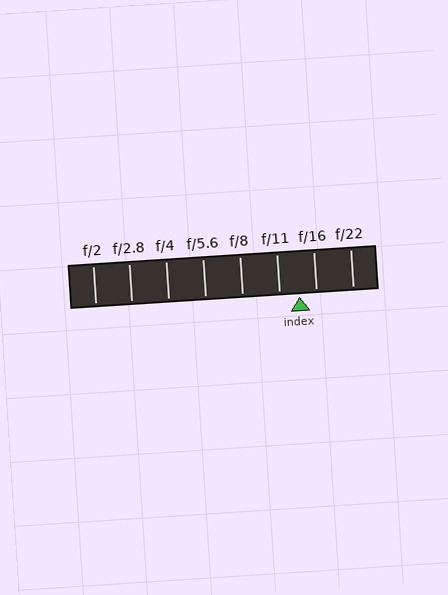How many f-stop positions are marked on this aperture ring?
There are 8 f-stop positions marked.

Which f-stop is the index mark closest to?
The index mark is closest to f/16.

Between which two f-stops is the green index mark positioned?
The index mark is between f/11 and f/16.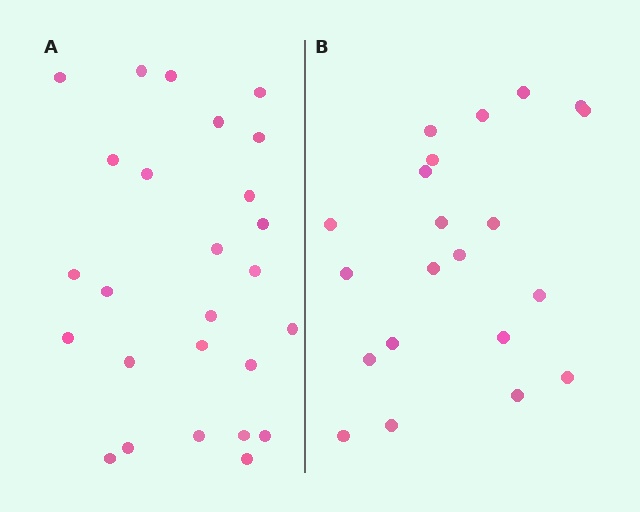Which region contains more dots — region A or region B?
Region A (the left region) has more dots.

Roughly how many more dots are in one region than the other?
Region A has about 5 more dots than region B.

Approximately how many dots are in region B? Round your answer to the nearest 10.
About 20 dots. (The exact count is 21, which rounds to 20.)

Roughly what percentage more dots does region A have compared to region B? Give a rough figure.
About 25% more.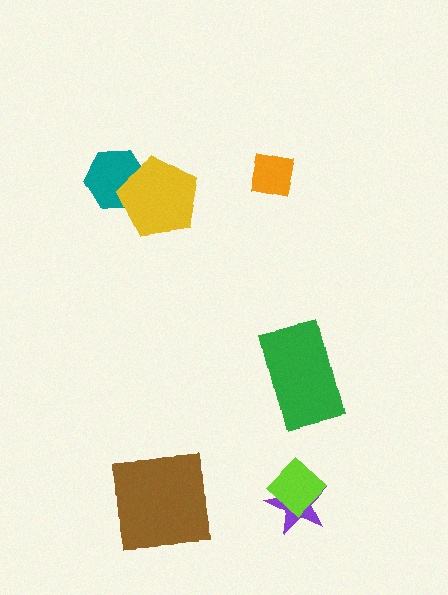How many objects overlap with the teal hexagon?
1 object overlaps with the teal hexagon.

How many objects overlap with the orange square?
0 objects overlap with the orange square.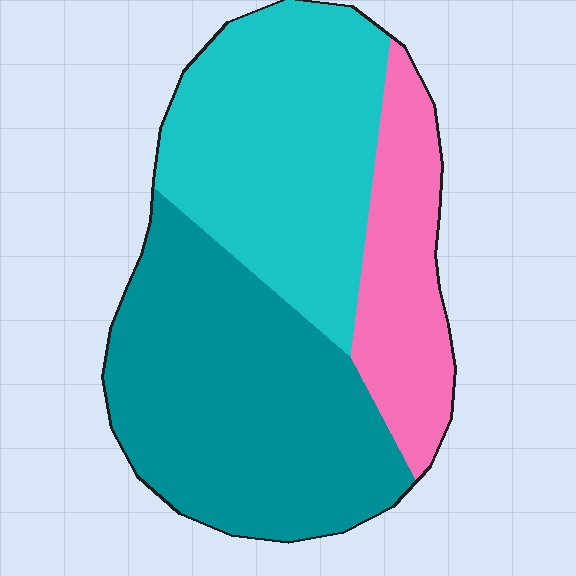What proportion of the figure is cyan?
Cyan covers about 35% of the figure.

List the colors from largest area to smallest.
From largest to smallest: teal, cyan, pink.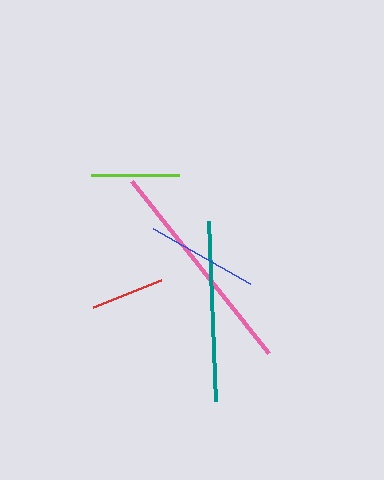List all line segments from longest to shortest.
From longest to shortest: pink, teal, blue, lime, red.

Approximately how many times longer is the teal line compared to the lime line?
The teal line is approximately 2.0 times the length of the lime line.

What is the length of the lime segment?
The lime segment is approximately 88 pixels long.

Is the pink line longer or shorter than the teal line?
The pink line is longer than the teal line.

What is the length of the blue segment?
The blue segment is approximately 112 pixels long.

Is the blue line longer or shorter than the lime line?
The blue line is longer than the lime line.